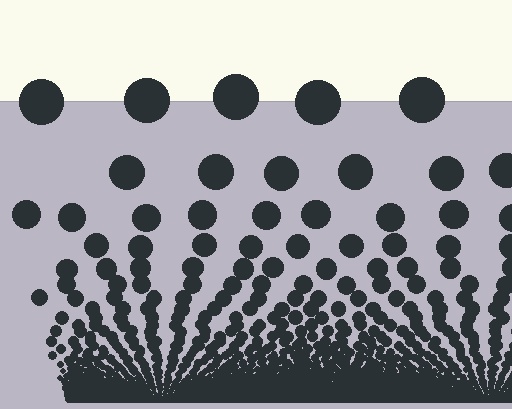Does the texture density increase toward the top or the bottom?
Density increases toward the bottom.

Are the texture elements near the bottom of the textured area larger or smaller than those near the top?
Smaller. The gradient is inverted — elements near the bottom are smaller and denser.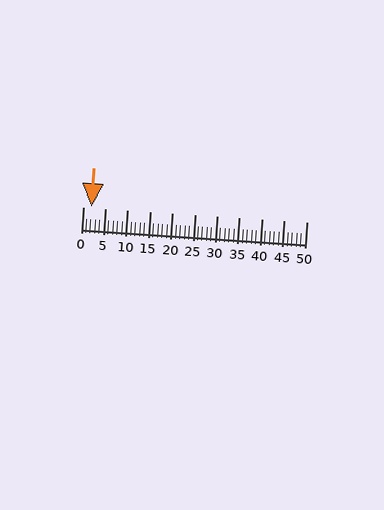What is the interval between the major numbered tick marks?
The major tick marks are spaced 5 units apart.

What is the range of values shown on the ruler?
The ruler shows values from 0 to 50.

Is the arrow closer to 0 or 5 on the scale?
The arrow is closer to 0.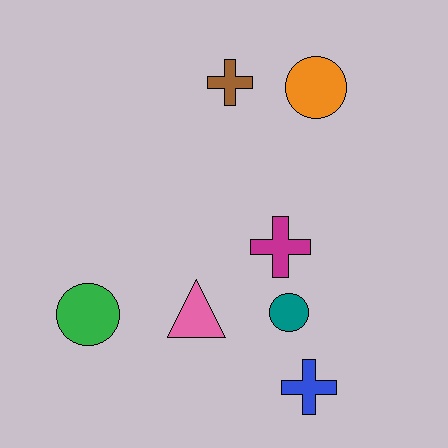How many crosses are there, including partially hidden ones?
There are 3 crosses.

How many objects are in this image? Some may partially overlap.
There are 7 objects.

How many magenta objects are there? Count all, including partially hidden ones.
There is 1 magenta object.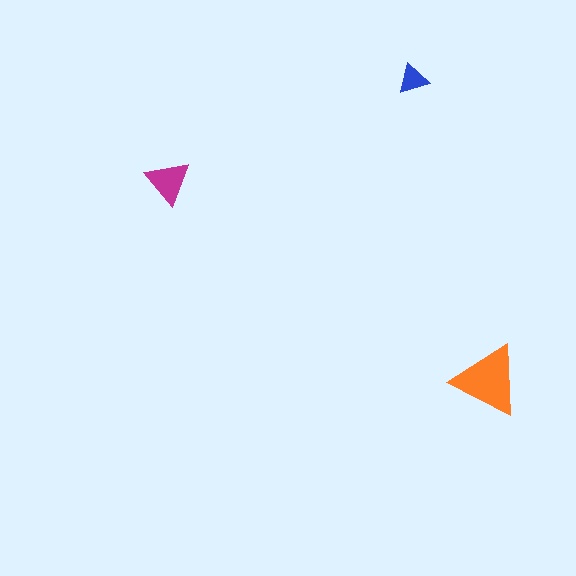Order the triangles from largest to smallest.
the orange one, the magenta one, the blue one.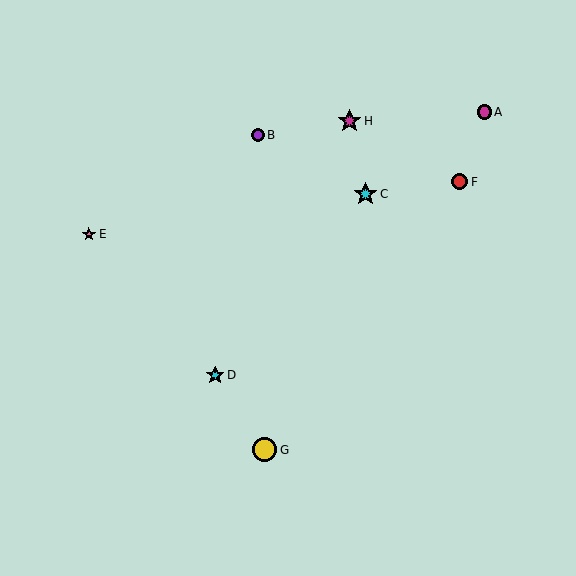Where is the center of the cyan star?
The center of the cyan star is at (365, 194).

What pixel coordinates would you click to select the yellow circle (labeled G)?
Click at (265, 450) to select the yellow circle G.